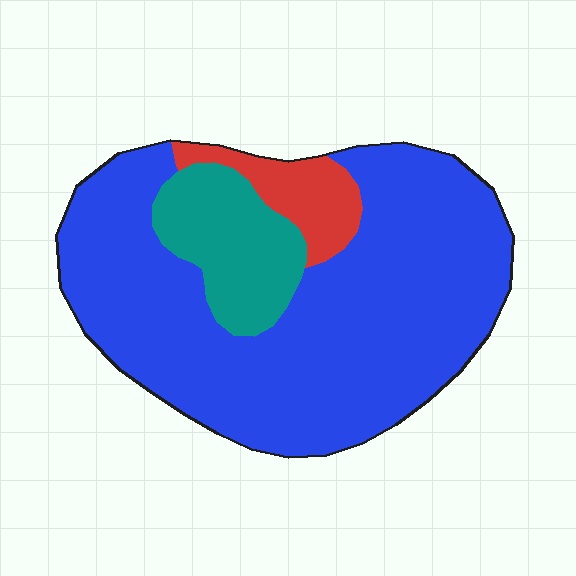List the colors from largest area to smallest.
From largest to smallest: blue, teal, red.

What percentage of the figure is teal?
Teal takes up about one sixth (1/6) of the figure.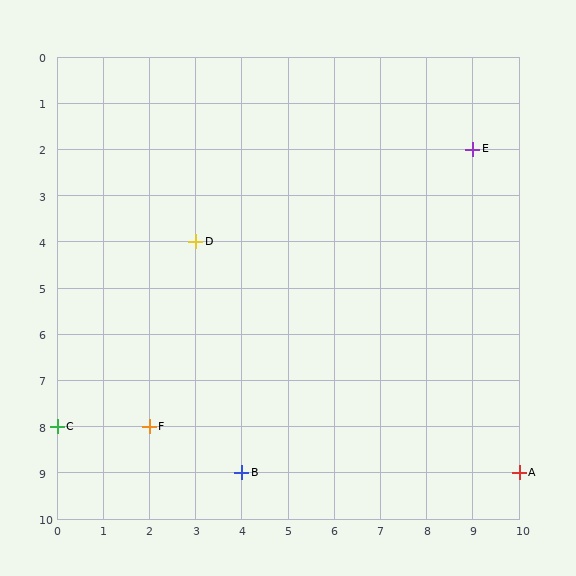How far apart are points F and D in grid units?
Points F and D are 1 column and 4 rows apart (about 4.1 grid units diagonally).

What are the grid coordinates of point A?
Point A is at grid coordinates (10, 9).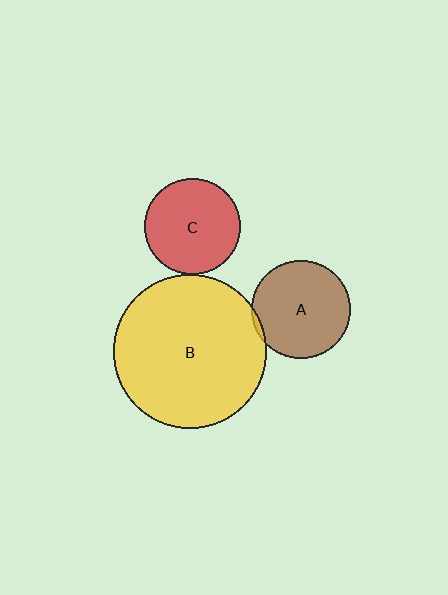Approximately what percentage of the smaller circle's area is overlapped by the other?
Approximately 5%.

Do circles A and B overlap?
Yes.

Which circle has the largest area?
Circle B (yellow).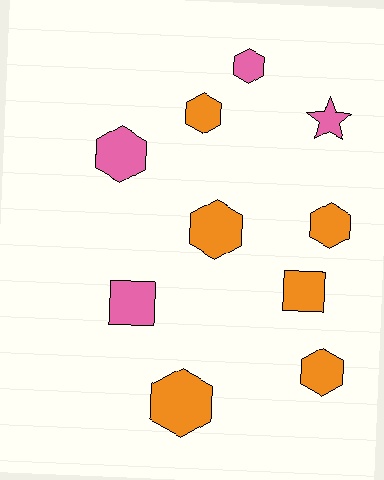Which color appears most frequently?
Orange, with 6 objects.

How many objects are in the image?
There are 10 objects.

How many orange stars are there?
There are no orange stars.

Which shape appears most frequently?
Hexagon, with 7 objects.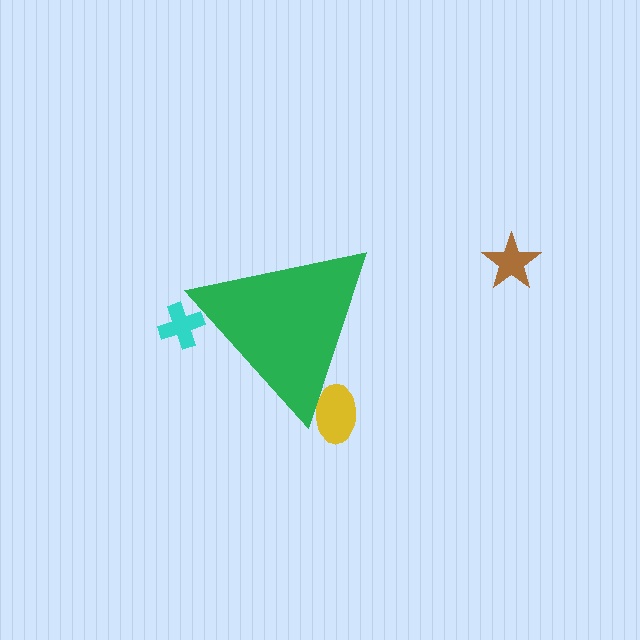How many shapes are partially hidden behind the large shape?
2 shapes are partially hidden.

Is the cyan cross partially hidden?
Yes, the cyan cross is partially hidden behind the green triangle.